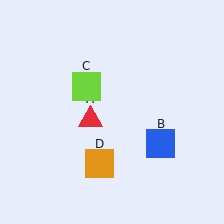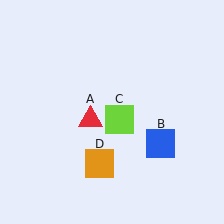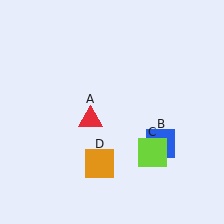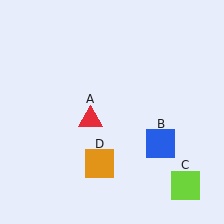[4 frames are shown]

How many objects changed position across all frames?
1 object changed position: lime square (object C).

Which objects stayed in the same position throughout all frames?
Red triangle (object A) and blue square (object B) and orange square (object D) remained stationary.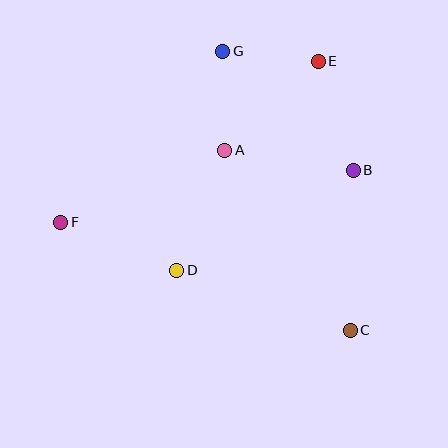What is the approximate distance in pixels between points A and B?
The distance between A and B is approximately 130 pixels.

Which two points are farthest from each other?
Points C and F are farthest from each other.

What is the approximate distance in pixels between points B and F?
The distance between B and F is approximately 297 pixels.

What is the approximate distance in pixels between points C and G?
The distance between C and G is approximately 306 pixels.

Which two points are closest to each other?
Points E and G are closest to each other.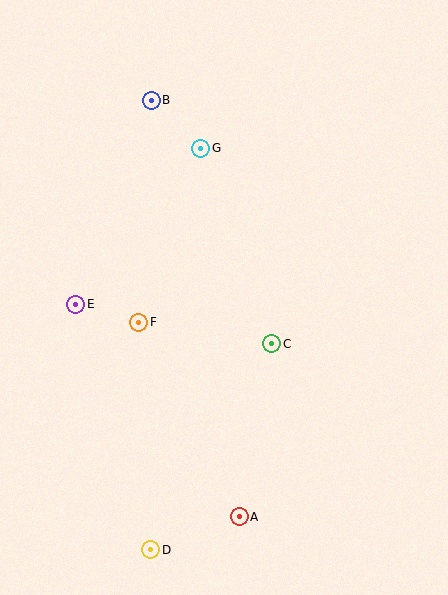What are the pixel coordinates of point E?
Point E is at (76, 304).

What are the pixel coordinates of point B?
Point B is at (151, 100).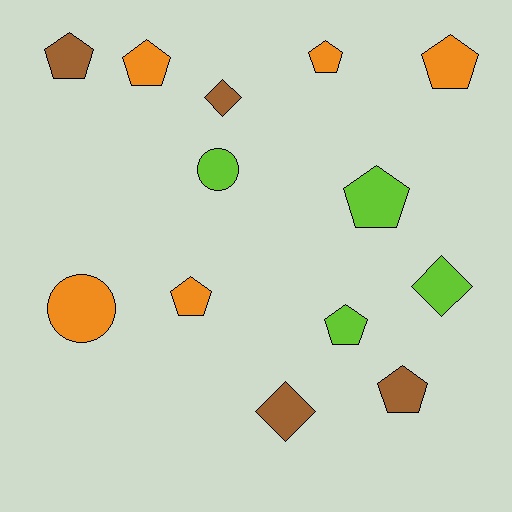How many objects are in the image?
There are 13 objects.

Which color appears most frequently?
Orange, with 5 objects.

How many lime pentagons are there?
There are 2 lime pentagons.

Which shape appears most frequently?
Pentagon, with 8 objects.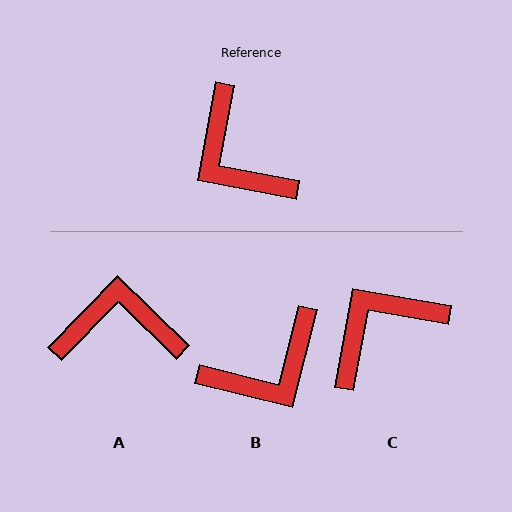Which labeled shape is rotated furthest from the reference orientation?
A, about 124 degrees away.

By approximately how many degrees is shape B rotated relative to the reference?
Approximately 87 degrees counter-clockwise.